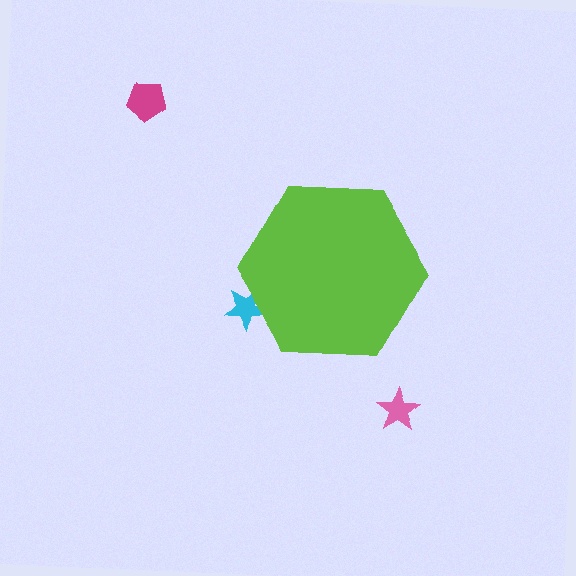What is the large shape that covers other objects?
A lime hexagon.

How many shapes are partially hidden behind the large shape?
1 shape is partially hidden.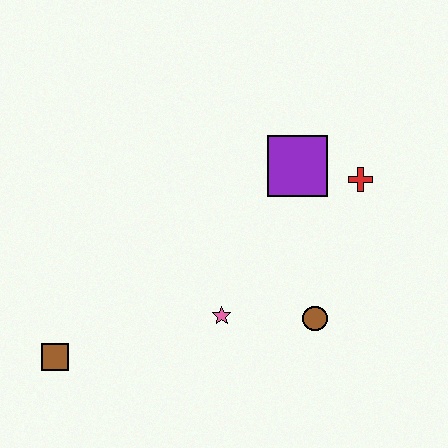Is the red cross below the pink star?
No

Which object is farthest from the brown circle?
The brown square is farthest from the brown circle.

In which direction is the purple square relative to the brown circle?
The purple square is above the brown circle.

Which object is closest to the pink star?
The brown circle is closest to the pink star.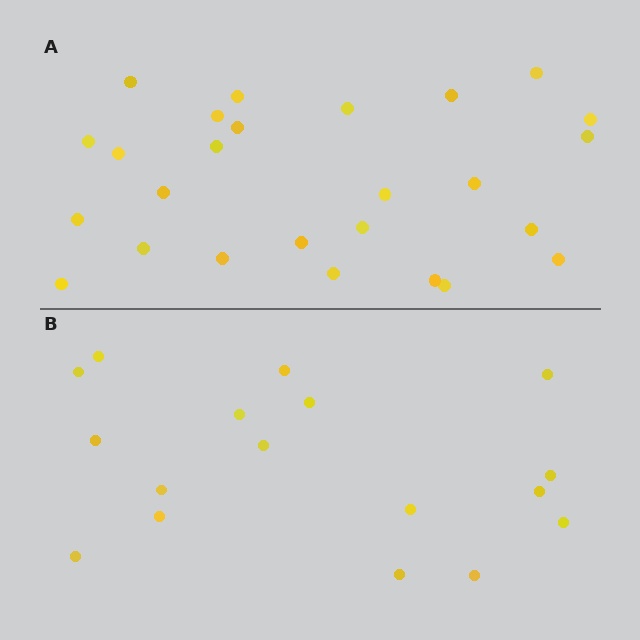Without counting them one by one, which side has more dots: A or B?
Region A (the top region) has more dots.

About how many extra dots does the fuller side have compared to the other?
Region A has roughly 8 or so more dots than region B.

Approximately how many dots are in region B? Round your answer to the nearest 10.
About 20 dots. (The exact count is 17, which rounds to 20.)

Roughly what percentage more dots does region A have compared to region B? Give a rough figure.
About 55% more.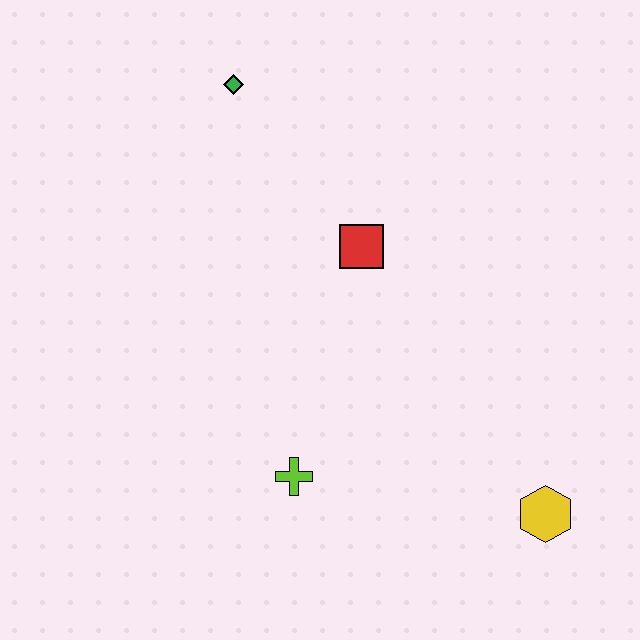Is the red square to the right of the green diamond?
Yes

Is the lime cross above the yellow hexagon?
Yes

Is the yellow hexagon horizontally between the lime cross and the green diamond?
No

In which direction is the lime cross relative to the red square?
The lime cross is below the red square.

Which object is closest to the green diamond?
The red square is closest to the green diamond.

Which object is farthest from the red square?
The yellow hexagon is farthest from the red square.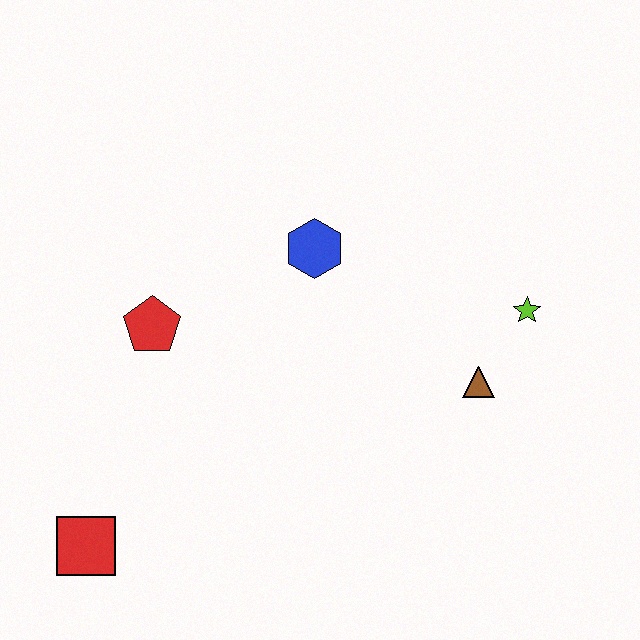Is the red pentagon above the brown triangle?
Yes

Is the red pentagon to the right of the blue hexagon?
No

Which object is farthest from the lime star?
The red square is farthest from the lime star.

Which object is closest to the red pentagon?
The blue hexagon is closest to the red pentagon.